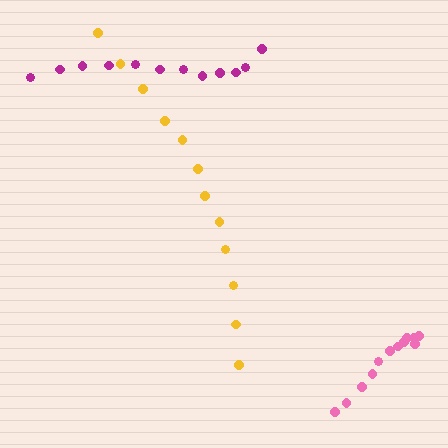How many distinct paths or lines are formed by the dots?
There are 3 distinct paths.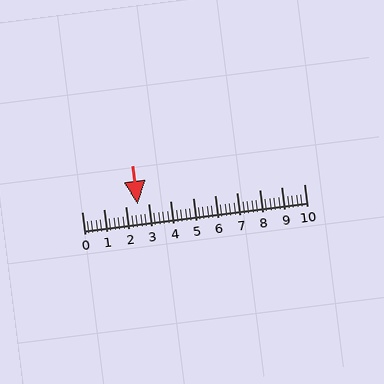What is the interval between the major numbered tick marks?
The major tick marks are spaced 1 units apart.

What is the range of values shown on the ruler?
The ruler shows values from 0 to 10.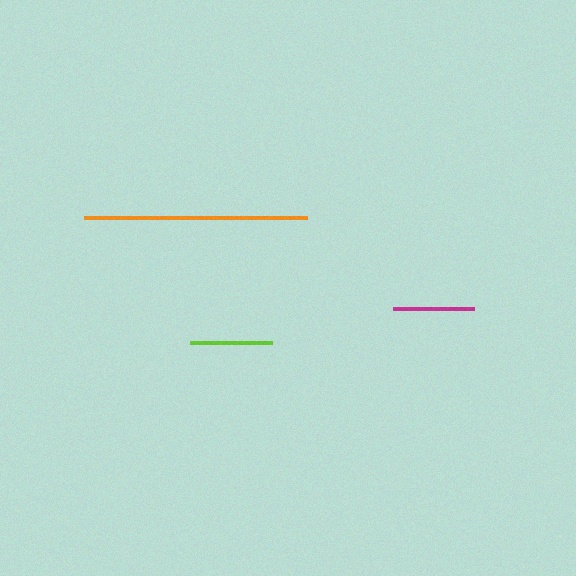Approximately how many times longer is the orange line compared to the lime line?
The orange line is approximately 2.7 times the length of the lime line.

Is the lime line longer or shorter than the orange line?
The orange line is longer than the lime line.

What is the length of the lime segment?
The lime segment is approximately 82 pixels long.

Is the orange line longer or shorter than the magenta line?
The orange line is longer than the magenta line.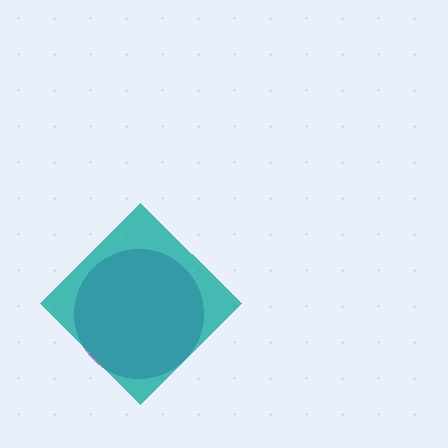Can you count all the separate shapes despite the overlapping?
Yes, there are 2 separate shapes.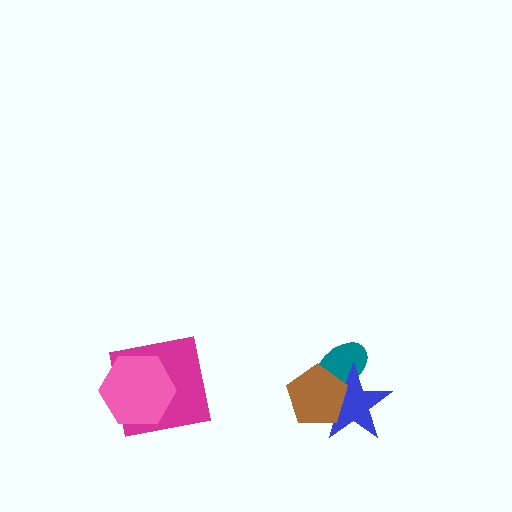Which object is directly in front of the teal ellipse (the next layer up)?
The blue star is directly in front of the teal ellipse.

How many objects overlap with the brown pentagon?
2 objects overlap with the brown pentagon.